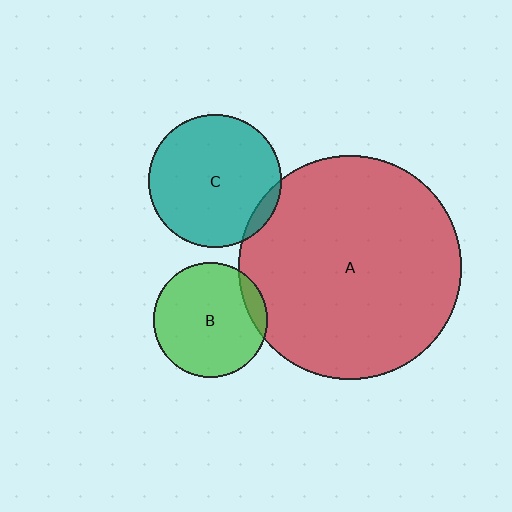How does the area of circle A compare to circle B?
Approximately 3.8 times.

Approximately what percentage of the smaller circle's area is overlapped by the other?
Approximately 10%.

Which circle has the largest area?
Circle A (red).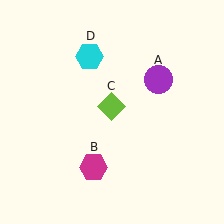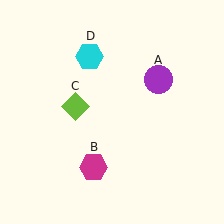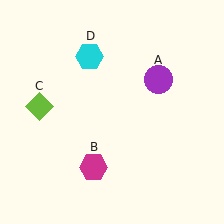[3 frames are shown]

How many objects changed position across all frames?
1 object changed position: lime diamond (object C).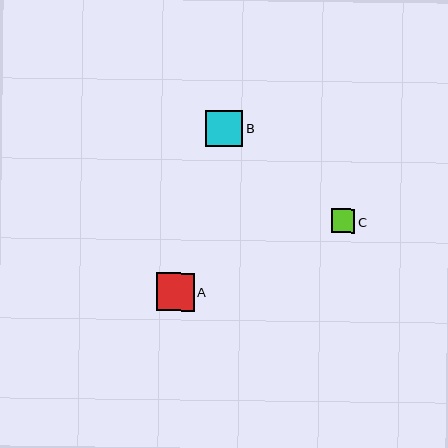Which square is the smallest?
Square C is the smallest with a size of approximately 23 pixels.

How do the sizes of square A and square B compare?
Square A and square B are approximately the same size.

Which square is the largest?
Square A is the largest with a size of approximately 38 pixels.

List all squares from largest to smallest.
From largest to smallest: A, B, C.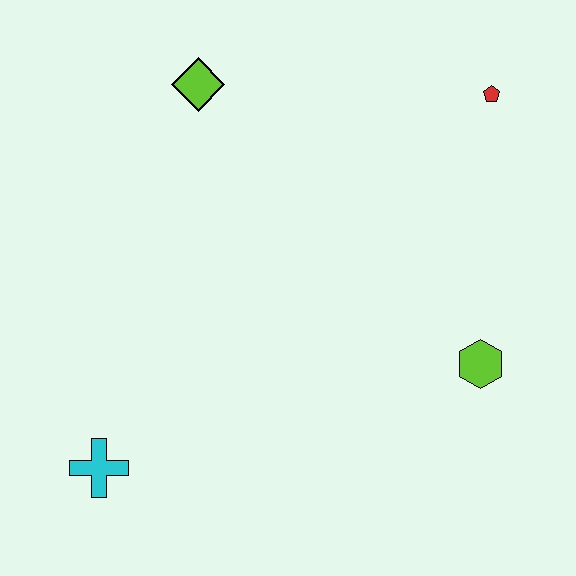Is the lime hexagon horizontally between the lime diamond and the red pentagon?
Yes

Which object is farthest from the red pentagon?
The cyan cross is farthest from the red pentagon.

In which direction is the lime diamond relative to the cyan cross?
The lime diamond is above the cyan cross.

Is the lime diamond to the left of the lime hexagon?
Yes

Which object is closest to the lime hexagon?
The red pentagon is closest to the lime hexagon.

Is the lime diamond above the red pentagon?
Yes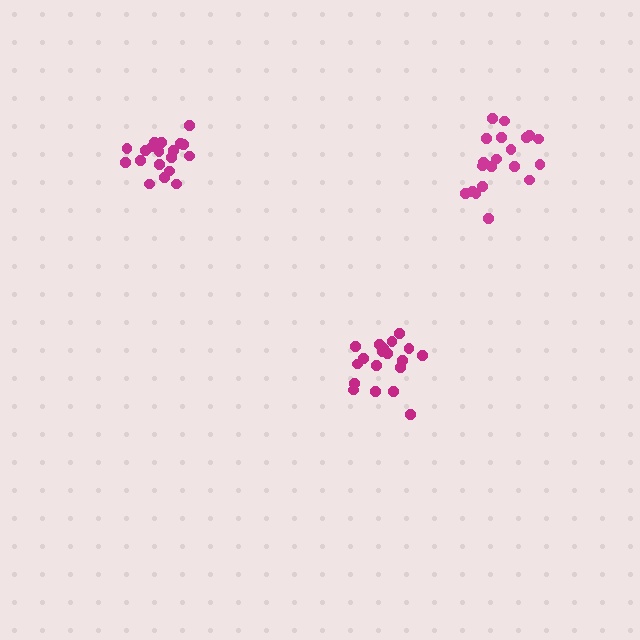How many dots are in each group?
Group 1: 19 dots, Group 2: 19 dots, Group 3: 20 dots (58 total).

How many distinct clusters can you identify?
There are 3 distinct clusters.